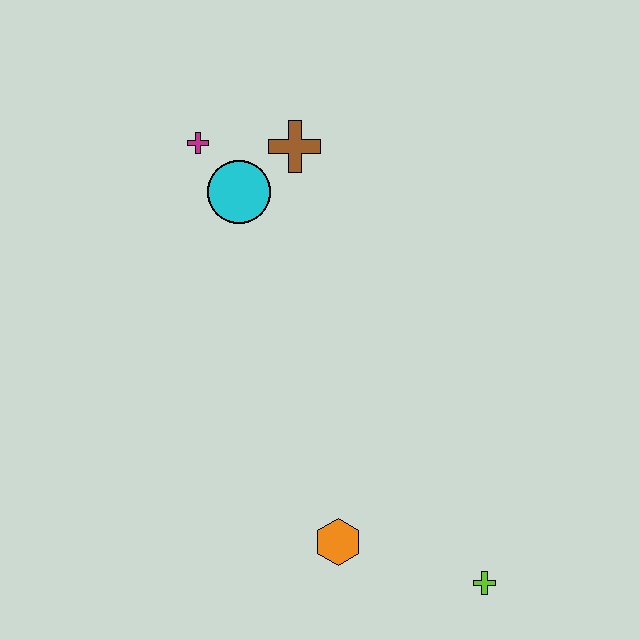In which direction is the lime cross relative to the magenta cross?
The lime cross is below the magenta cross.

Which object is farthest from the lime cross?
The magenta cross is farthest from the lime cross.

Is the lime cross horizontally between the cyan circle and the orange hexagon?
No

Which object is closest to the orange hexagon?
The lime cross is closest to the orange hexagon.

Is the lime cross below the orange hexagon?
Yes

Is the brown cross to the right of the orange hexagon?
No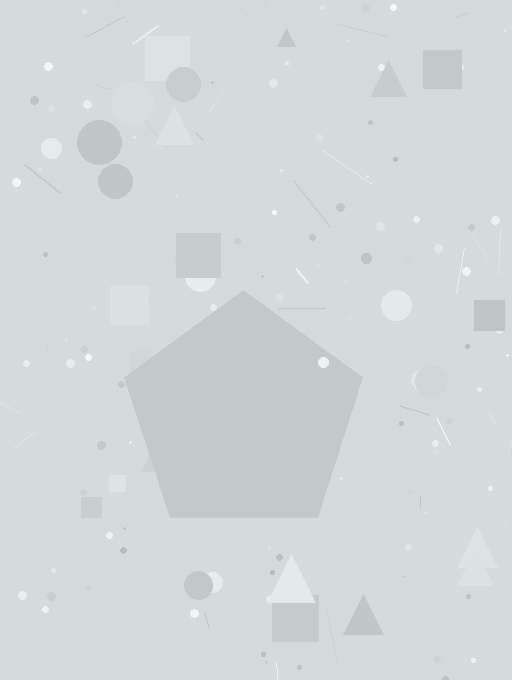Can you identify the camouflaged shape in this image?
The camouflaged shape is a pentagon.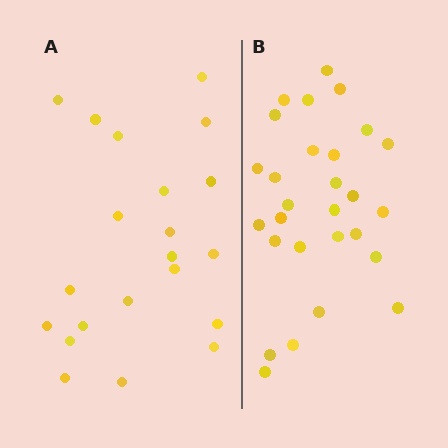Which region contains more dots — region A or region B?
Region B (the right region) has more dots.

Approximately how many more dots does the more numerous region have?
Region B has roughly 8 or so more dots than region A.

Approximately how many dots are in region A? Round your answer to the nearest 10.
About 20 dots. (The exact count is 21, which rounds to 20.)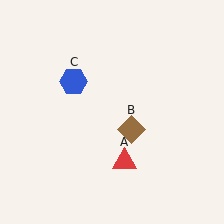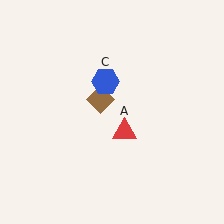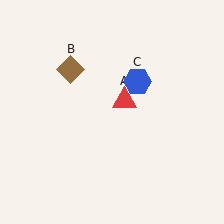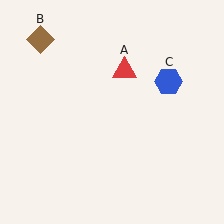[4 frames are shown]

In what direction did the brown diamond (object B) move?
The brown diamond (object B) moved up and to the left.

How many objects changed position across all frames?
3 objects changed position: red triangle (object A), brown diamond (object B), blue hexagon (object C).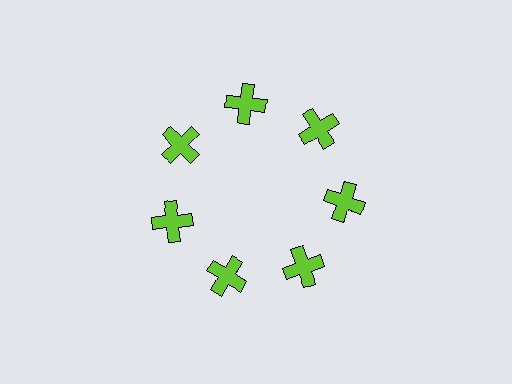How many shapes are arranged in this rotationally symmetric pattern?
There are 7 shapes, arranged in 7 groups of 1.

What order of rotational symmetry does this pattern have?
This pattern has 7-fold rotational symmetry.